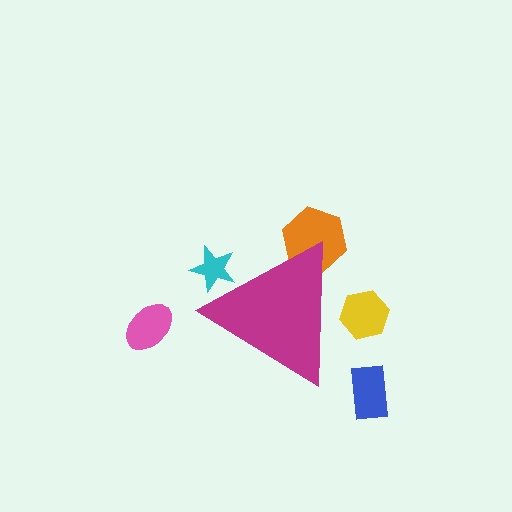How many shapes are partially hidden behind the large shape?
3 shapes are partially hidden.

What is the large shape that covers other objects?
A magenta triangle.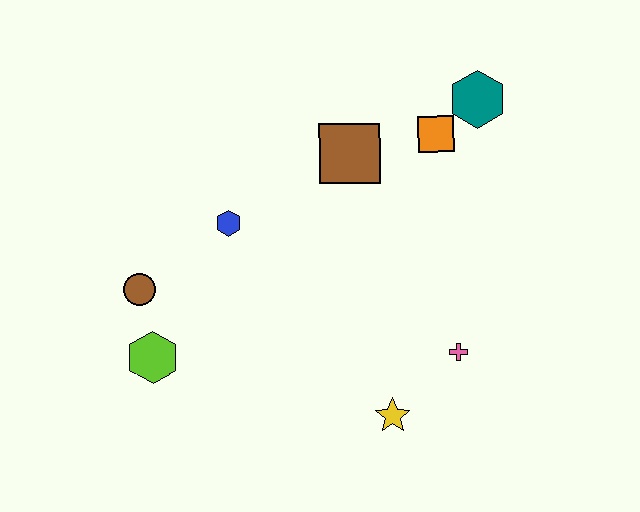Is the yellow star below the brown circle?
Yes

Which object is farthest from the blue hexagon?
The teal hexagon is farthest from the blue hexagon.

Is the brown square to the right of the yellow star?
No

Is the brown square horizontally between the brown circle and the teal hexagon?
Yes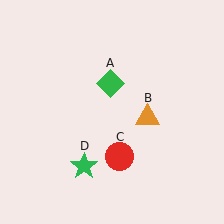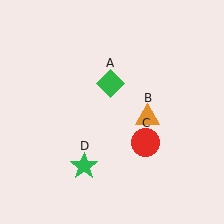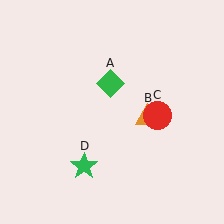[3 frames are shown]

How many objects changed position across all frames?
1 object changed position: red circle (object C).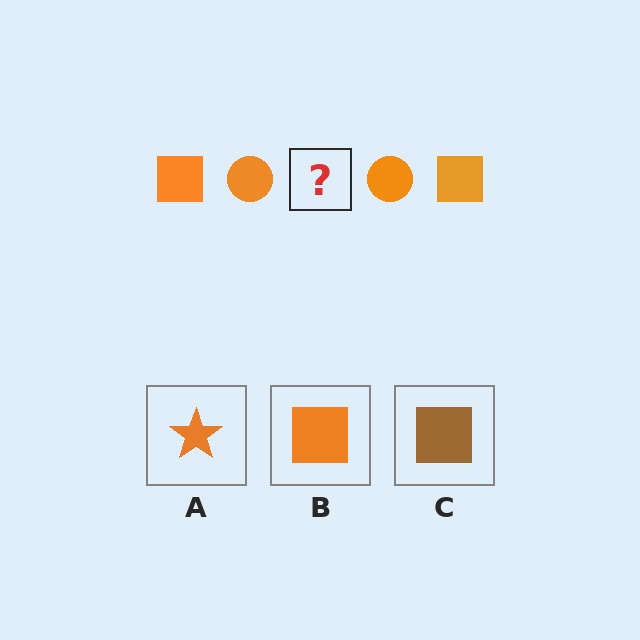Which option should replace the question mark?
Option B.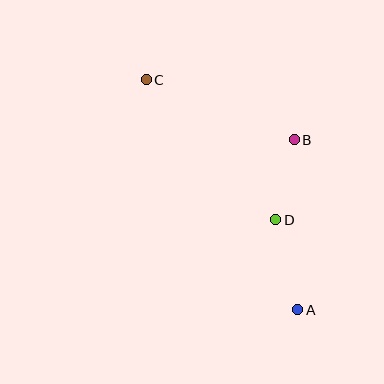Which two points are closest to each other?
Points B and D are closest to each other.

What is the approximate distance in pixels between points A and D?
The distance between A and D is approximately 93 pixels.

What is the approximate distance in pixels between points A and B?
The distance between A and B is approximately 170 pixels.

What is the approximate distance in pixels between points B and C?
The distance between B and C is approximately 159 pixels.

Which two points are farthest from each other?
Points A and C are farthest from each other.